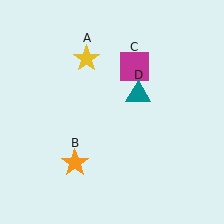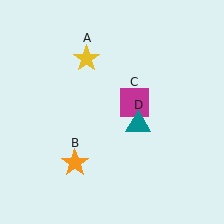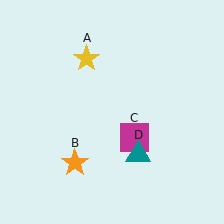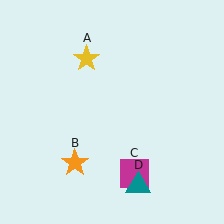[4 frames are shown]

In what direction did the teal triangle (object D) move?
The teal triangle (object D) moved down.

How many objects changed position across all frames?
2 objects changed position: magenta square (object C), teal triangle (object D).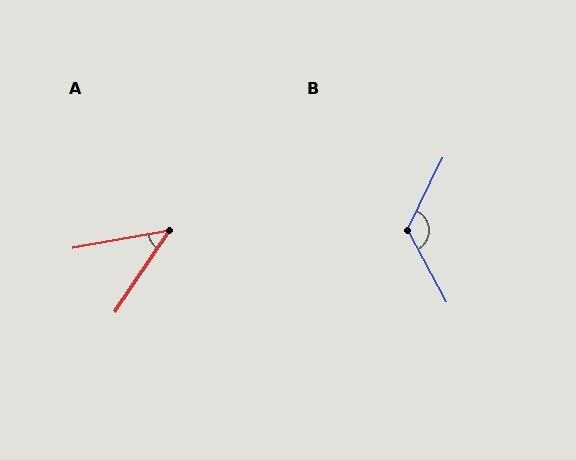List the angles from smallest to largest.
A (46°), B (126°).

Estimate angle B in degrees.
Approximately 126 degrees.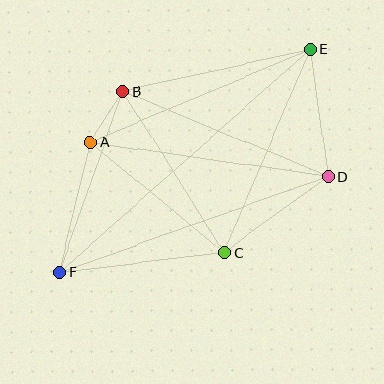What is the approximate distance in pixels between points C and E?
The distance between C and E is approximately 221 pixels.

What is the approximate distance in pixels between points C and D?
The distance between C and D is approximately 129 pixels.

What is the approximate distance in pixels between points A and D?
The distance between A and D is approximately 240 pixels.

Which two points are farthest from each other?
Points E and F are farthest from each other.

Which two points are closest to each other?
Points A and B are closest to each other.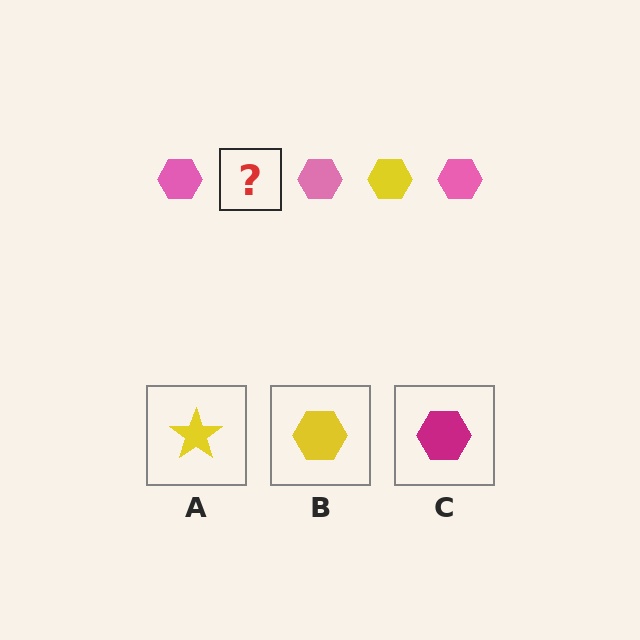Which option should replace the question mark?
Option B.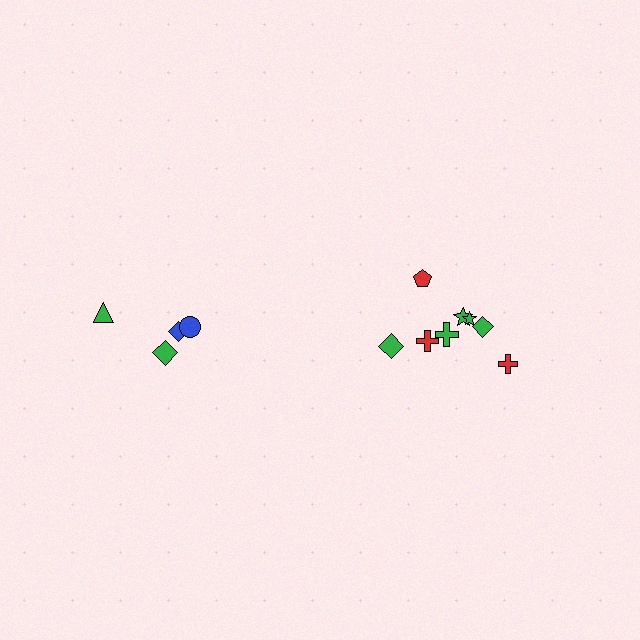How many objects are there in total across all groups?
There are 12 objects.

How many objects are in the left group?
There are 4 objects.